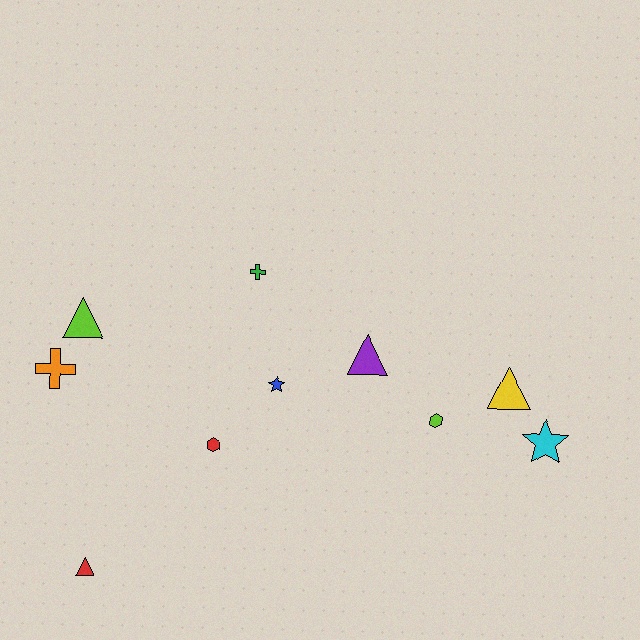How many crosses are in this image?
There are 2 crosses.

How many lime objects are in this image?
There are 2 lime objects.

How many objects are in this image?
There are 10 objects.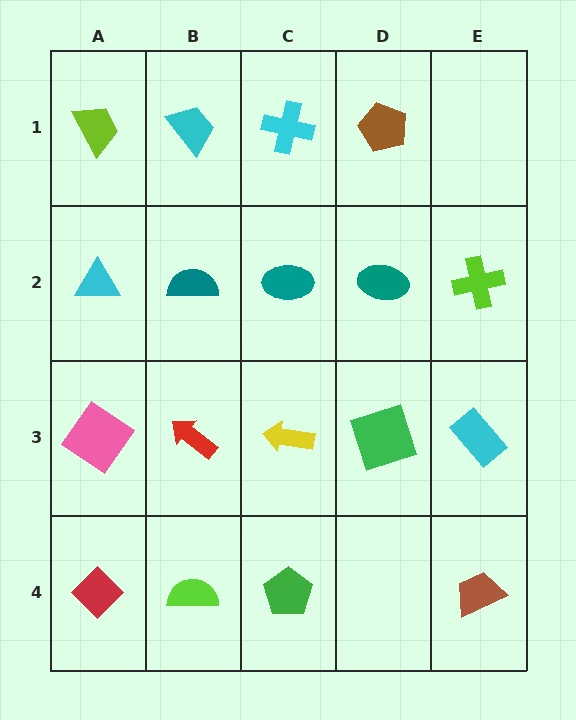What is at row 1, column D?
A brown pentagon.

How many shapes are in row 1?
4 shapes.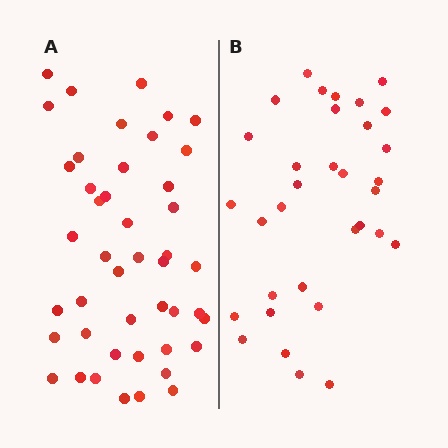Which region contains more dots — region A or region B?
Region A (the left region) has more dots.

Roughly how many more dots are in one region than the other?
Region A has roughly 12 or so more dots than region B.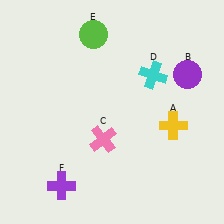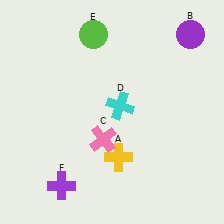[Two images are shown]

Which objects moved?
The objects that moved are: the yellow cross (A), the purple circle (B), the cyan cross (D).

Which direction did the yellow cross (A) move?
The yellow cross (A) moved left.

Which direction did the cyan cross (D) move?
The cyan cross (D) moved left.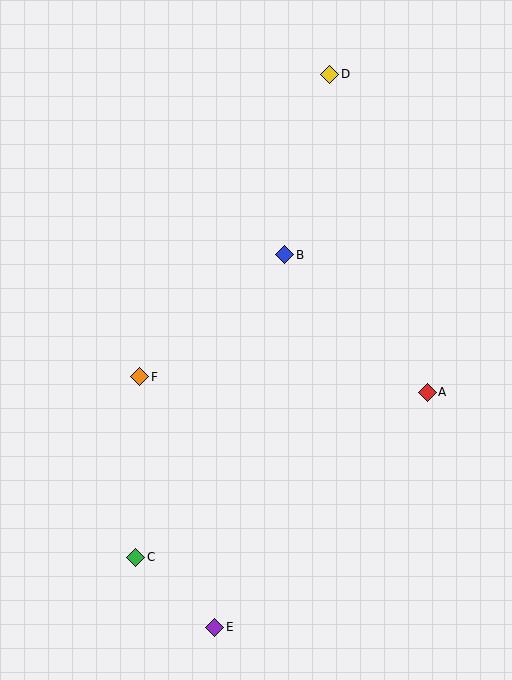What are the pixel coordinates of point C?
Point C is at (136, 557).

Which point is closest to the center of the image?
Point B at (285, 255) is closest to the center.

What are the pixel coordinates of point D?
Point D is at (330, 74).